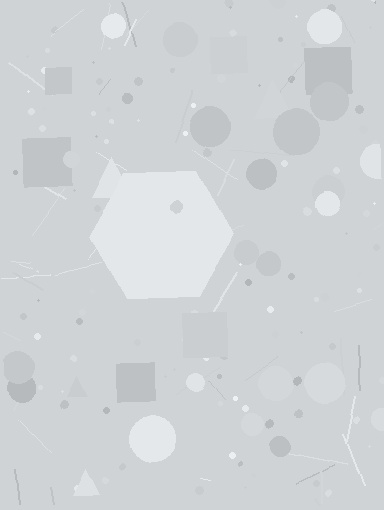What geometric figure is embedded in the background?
A hexagon is embedded in the background.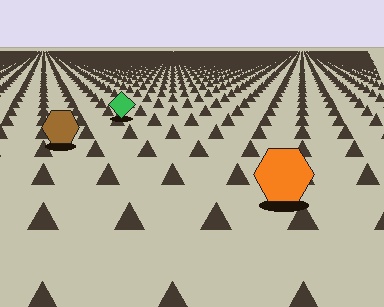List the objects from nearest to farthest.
From nearest to farthest: the orange hexagon, the brown hexagon, the green diamond.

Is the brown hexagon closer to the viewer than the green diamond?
Yes. The brown hexagon is closer — you can tell from the texture gradient: the ground texture is coarser near it.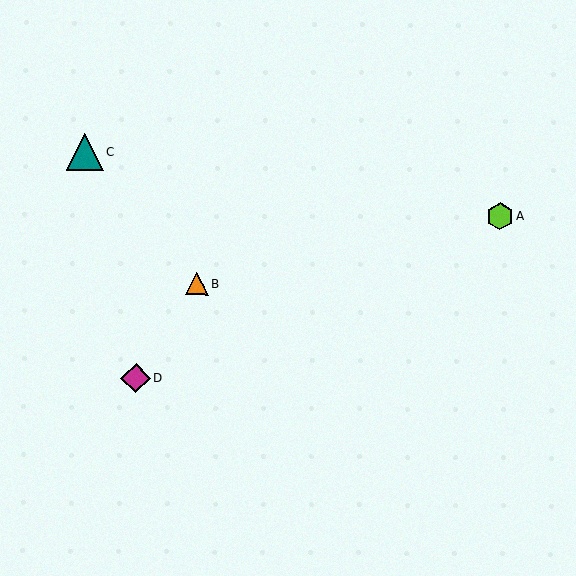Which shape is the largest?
The teal triangle (labeled C) is the largest.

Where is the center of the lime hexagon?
The center of the lime hexagon is at (500, 217).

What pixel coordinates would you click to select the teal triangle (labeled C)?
Click at (85, 152) to select the teal triangle C.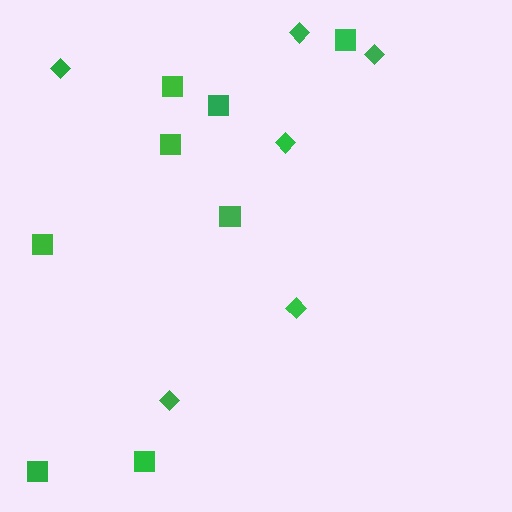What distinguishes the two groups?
There are 2 groups: one group of diamonds (6) and one group of squares (8).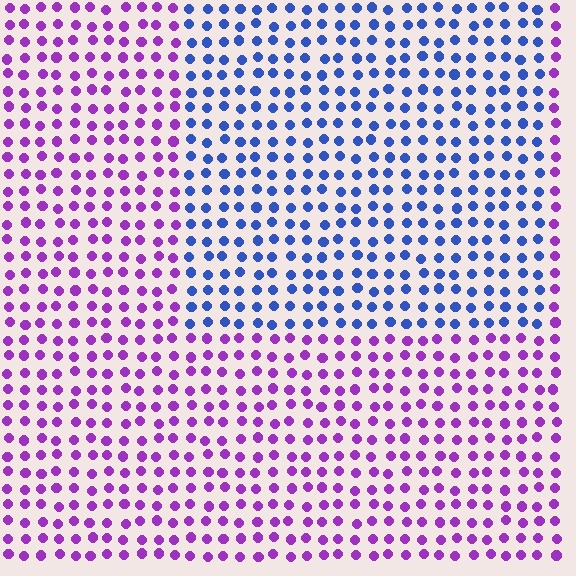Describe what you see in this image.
The image is filled with small purple elements in a uniform arrangement. A rectangle-shaped region is visible where the elements are tinted to a slightly different hue, forming a subtle color boundary.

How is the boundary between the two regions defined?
The boundary is defined purely by a slight shift in hue (about 60 degrees). Spacing, size, and orientation are identical on both sides.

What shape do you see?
I see a rectangle.